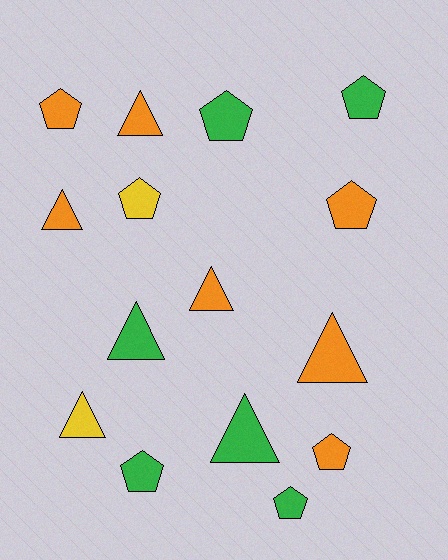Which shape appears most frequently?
Pentagon, with 8 objects.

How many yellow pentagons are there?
There is 1 yellow pentagon.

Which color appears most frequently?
Orange, with 7 objects.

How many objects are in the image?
There are 15 objects.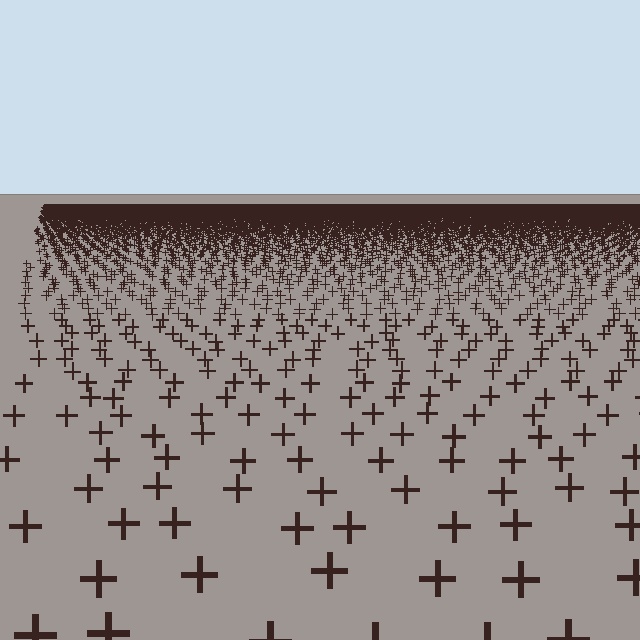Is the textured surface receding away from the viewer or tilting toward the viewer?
The surface is receding away from the viewer. Texture elements get smaller and denser toward the top.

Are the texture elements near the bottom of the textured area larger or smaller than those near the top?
Larger. Near the bottom, elements are closer to the viewer and appear at a bigger on-screen size.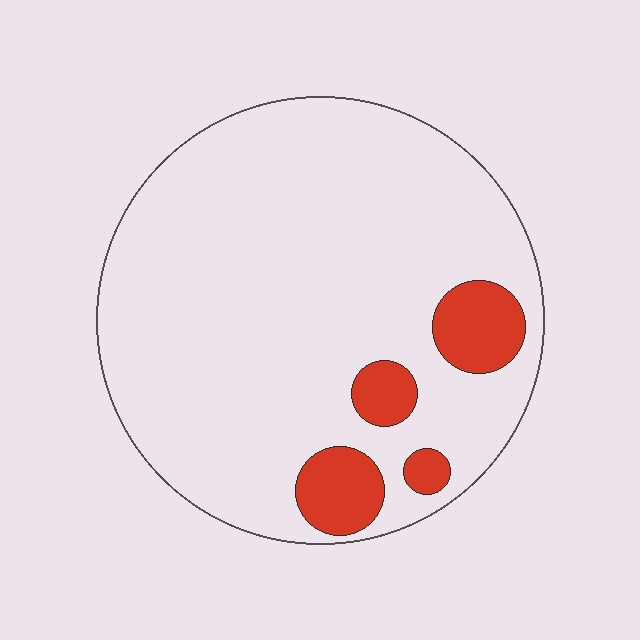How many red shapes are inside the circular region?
4.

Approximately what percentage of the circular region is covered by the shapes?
Approximately 10%.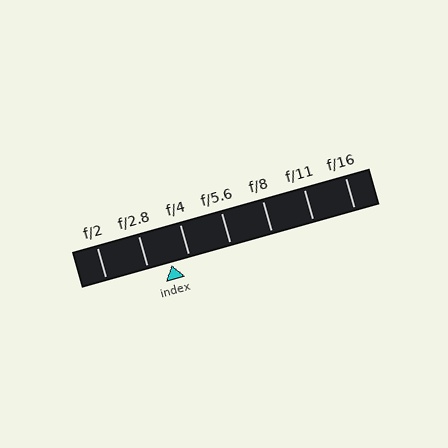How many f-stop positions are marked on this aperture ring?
There are 7 f-stop positions marked.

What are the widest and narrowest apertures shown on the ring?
The widest aperture shown is f/2 and the narrowest is f/16.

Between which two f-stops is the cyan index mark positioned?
The index mark is between f/2.8 and f/4.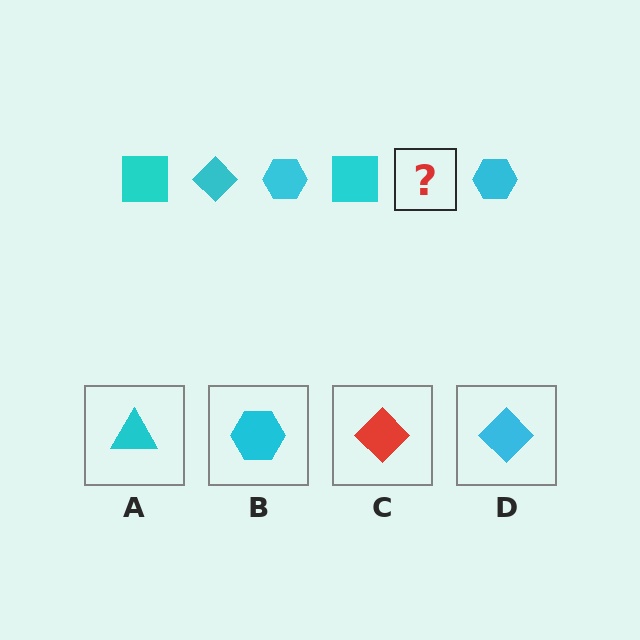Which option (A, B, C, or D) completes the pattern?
D.